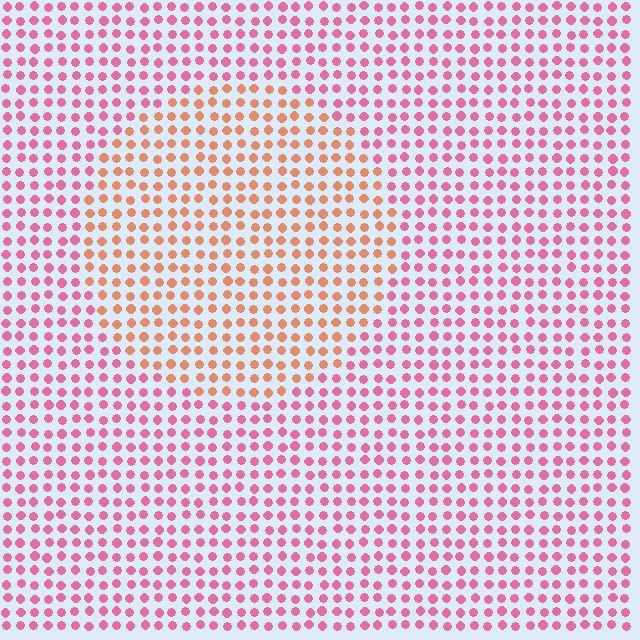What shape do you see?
I see a circle.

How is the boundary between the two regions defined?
The boundary is defined purely by a slight shift in hue (about 41 degrees). Spacing, size, and orientation are identical on both sides.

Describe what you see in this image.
The image is filled with small pink elements in a uniform arrangement. A circle-shaped region is visible where the elements are tinted to a slightly different hue, forming a subtle color boundary.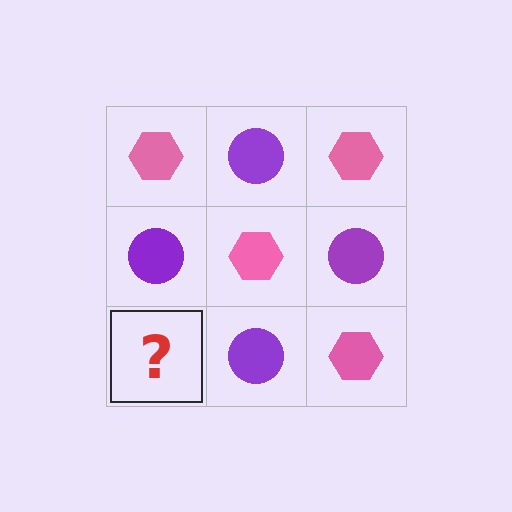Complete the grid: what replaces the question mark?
The question mark should be replaced with a pink hexagon.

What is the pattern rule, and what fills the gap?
The rule is that it alternates pink hexagon and purple circle in a checkerboard pattern. The gap should be filled with a pink hexagon.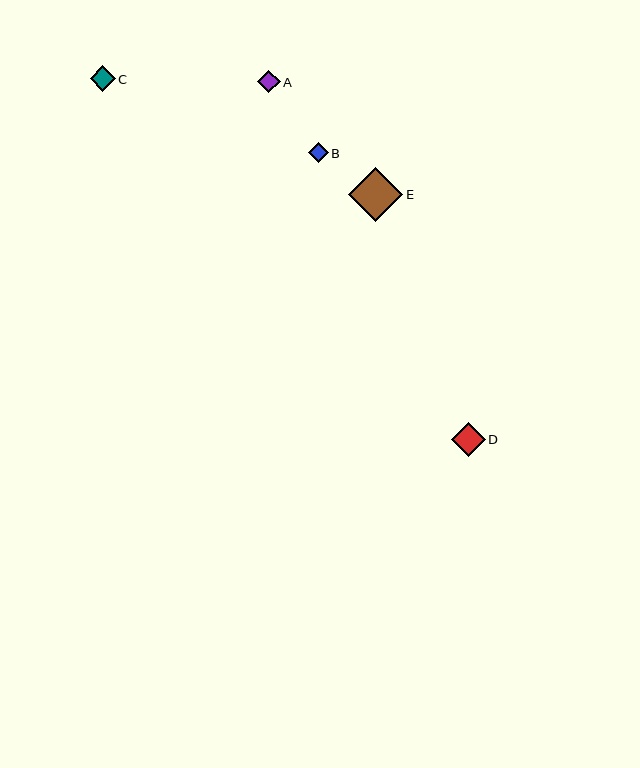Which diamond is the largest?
Diamond E is the largest with a size of approximately 54 pixels.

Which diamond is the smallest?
Diamond B is the smallest with a size of approximately 20 pixels.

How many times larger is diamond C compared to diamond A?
Diamond C is approximately 1.1 times the size of diamond A.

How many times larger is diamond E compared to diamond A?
Diamond E is approximately 2.4 times the size of diamond A.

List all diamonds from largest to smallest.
From largest to smallest: E, D, C, A, B.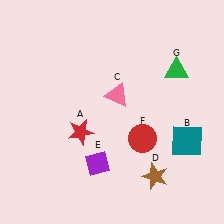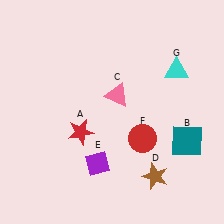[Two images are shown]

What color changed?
The triangle (G) changed from green in Image 1 to cyan in Image 2.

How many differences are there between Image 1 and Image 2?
There is 1 difference between the two images.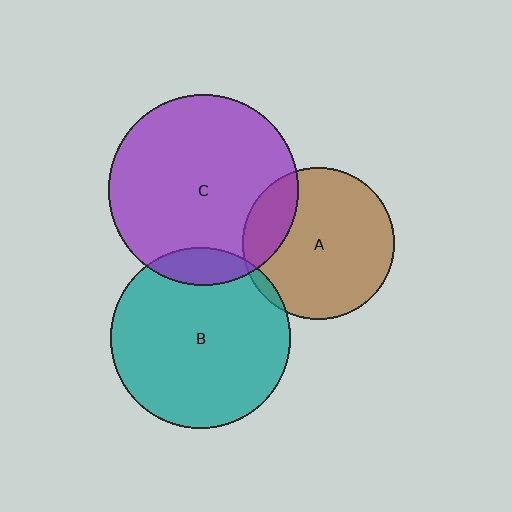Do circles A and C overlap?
Yes.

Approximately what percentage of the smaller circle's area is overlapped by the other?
Approximately 20%.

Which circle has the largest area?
Circle C (purple).